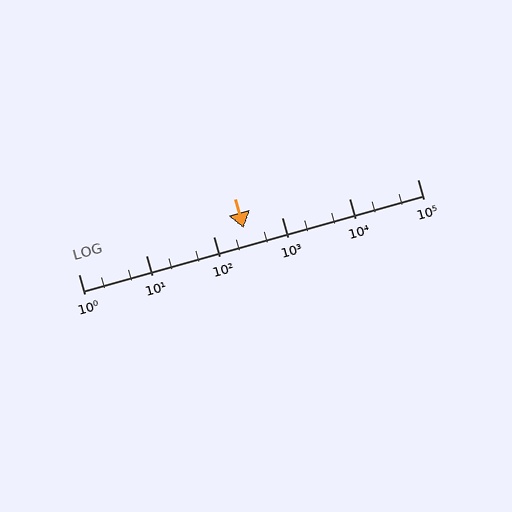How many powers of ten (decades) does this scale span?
The scale spans 5 decades, from 1 to 100000.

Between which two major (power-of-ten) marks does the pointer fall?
The pointer is between 100 and 1000.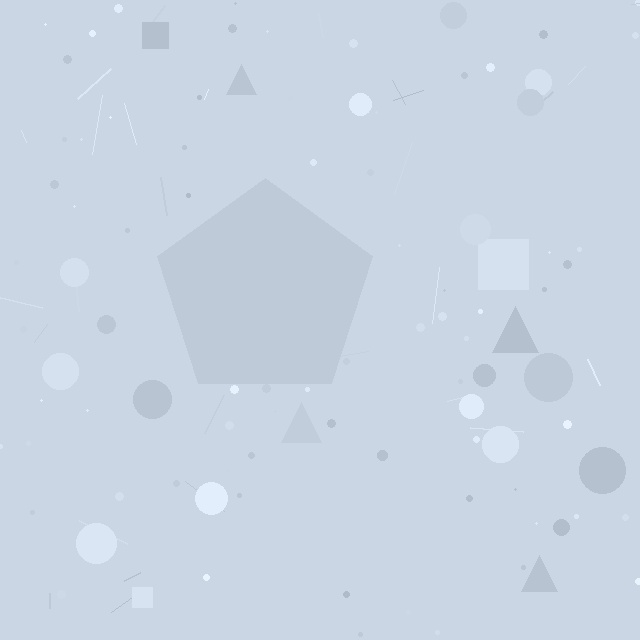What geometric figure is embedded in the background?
A pentagon is embedded in the background.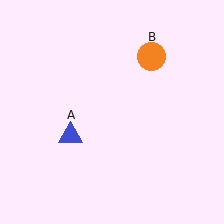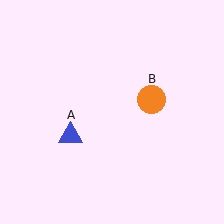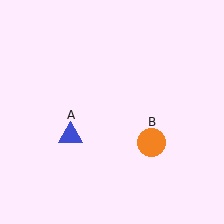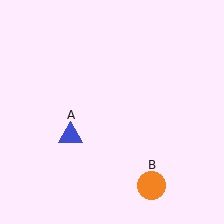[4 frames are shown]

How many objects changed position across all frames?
1 object changed position: orange circle (object B).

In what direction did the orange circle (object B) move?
The orange circle (object B) moved down.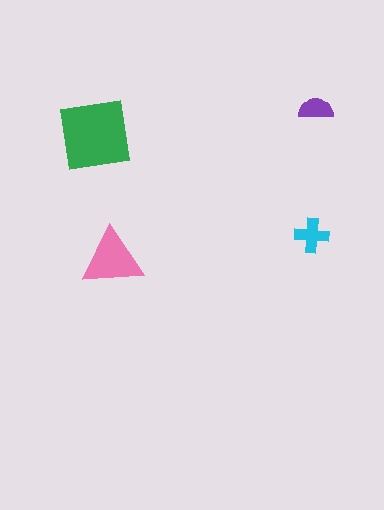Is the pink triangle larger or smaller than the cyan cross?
Larger.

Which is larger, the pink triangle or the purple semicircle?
The pink triangle.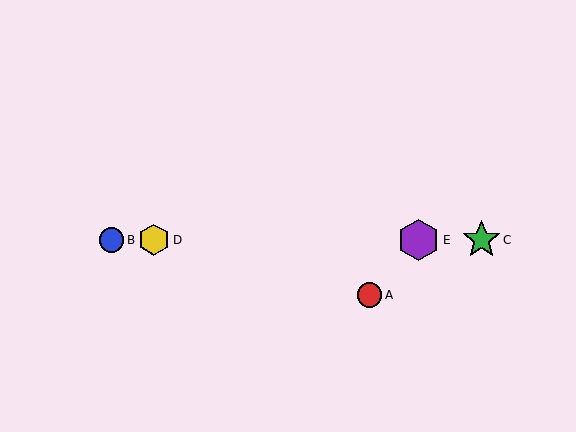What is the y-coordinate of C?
Object C is at y≈240.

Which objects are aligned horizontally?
Objects B, C, D, E are aligned horizontally.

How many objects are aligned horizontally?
4 objects (B, C, D, E) are aligned horizontally.